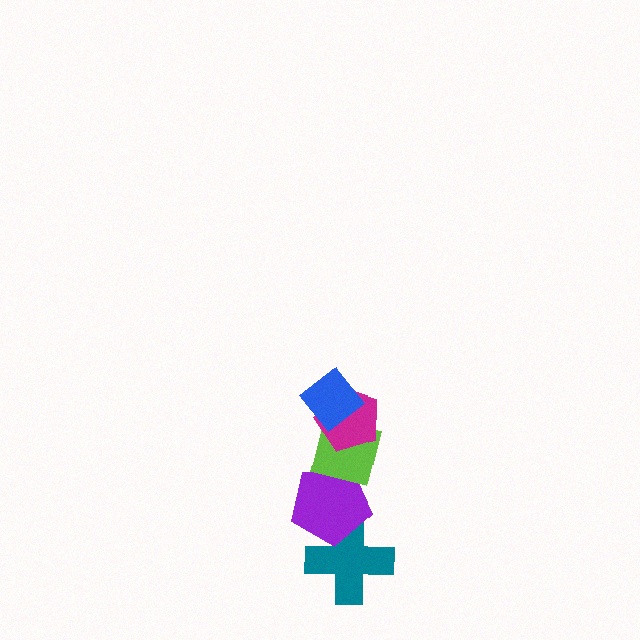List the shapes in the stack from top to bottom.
From top to bottom: the blue diamond, the magenta pentagon, the lime square, the purple pentagon, the teal cross.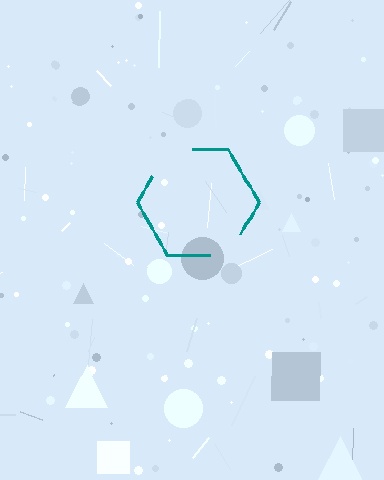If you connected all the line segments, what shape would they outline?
They would outline a hexagon.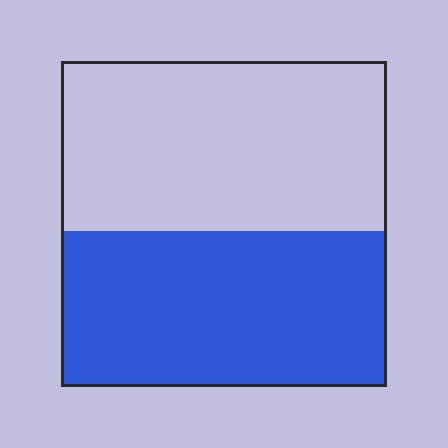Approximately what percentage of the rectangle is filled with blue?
Approximately 50%.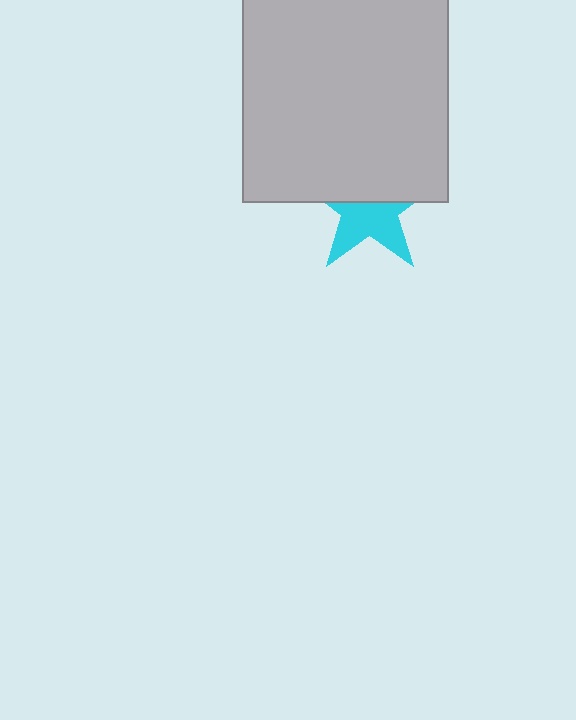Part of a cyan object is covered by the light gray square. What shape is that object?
It is a star.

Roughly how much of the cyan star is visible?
About half of it is visible (roughly 50%).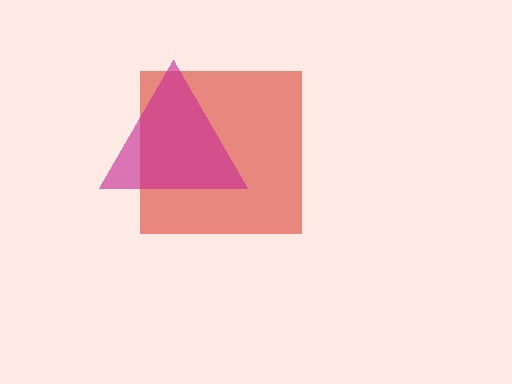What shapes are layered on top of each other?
The layered shapes are: a red square, a magenta triangle.